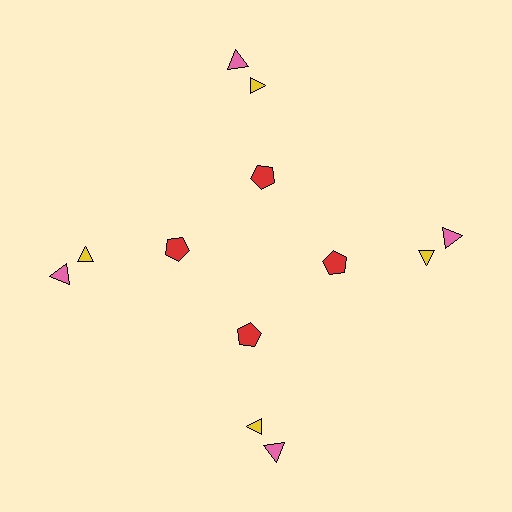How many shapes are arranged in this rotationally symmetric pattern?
There are 12 shapes, arranged in 4 groups of 3.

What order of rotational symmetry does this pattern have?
This pattern has 4-fold rotational symmetry.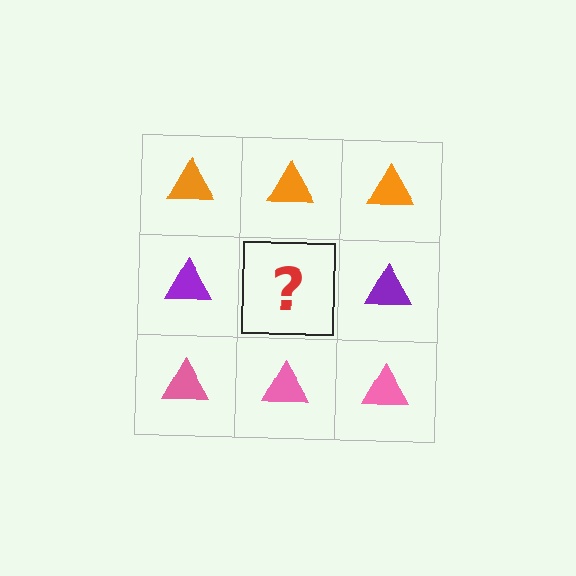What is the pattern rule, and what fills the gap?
The rule is that each row has a consistent color. The gap should be filled with a purple triangle.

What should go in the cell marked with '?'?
The missing cell should contain a purple triangle.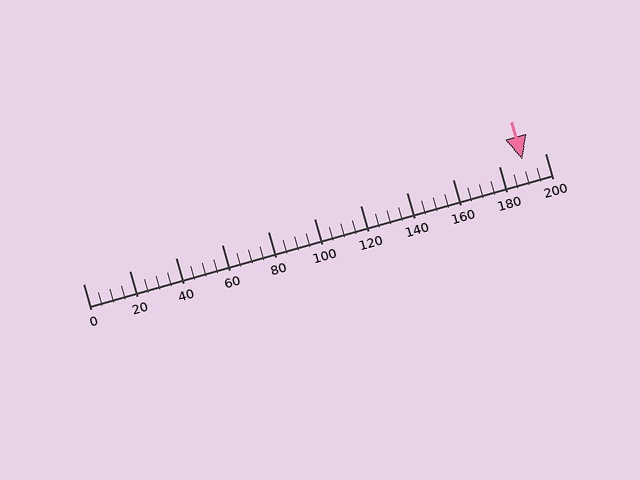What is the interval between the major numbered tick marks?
The major tick marks are spaced 20 units apart.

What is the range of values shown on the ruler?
The ruler shows values from 0 to 200.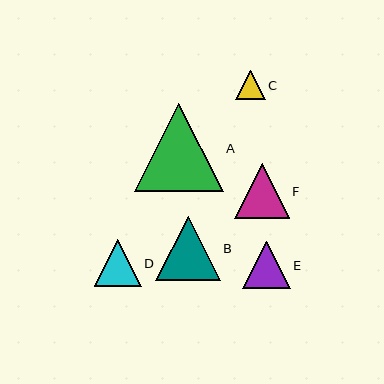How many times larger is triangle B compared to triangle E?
Triangle B is approximately 1.3 times the size of triangle E.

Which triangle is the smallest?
Triangle C is the smallest with a size of approximately 30 pixels.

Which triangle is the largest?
Triangle A is the largest with a size of approximately 88 pixels.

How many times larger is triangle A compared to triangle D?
Triangle A is approximately 1.9 times the size of triangle D.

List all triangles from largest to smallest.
From largest to smallest: A, B, F, E, D, C.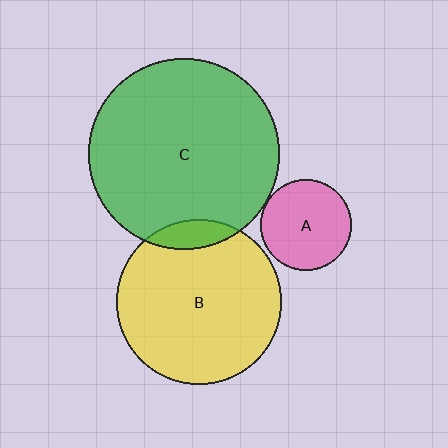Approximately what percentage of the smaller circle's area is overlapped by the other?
Approximately 10%.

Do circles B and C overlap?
Yes.